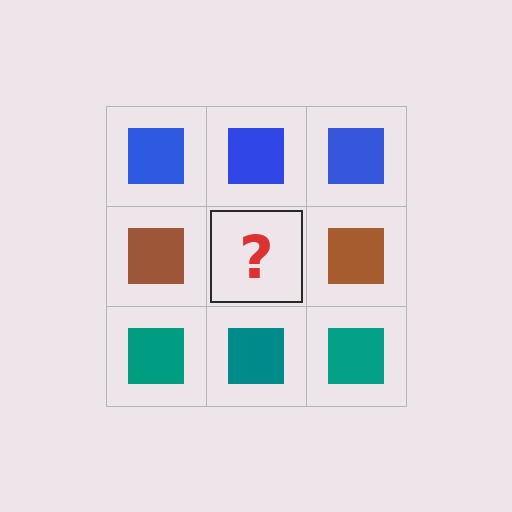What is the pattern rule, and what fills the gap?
The rule is that each row has a consistent color. The gap should be filled with a brown square.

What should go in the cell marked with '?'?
The missing cell should contain a brown square.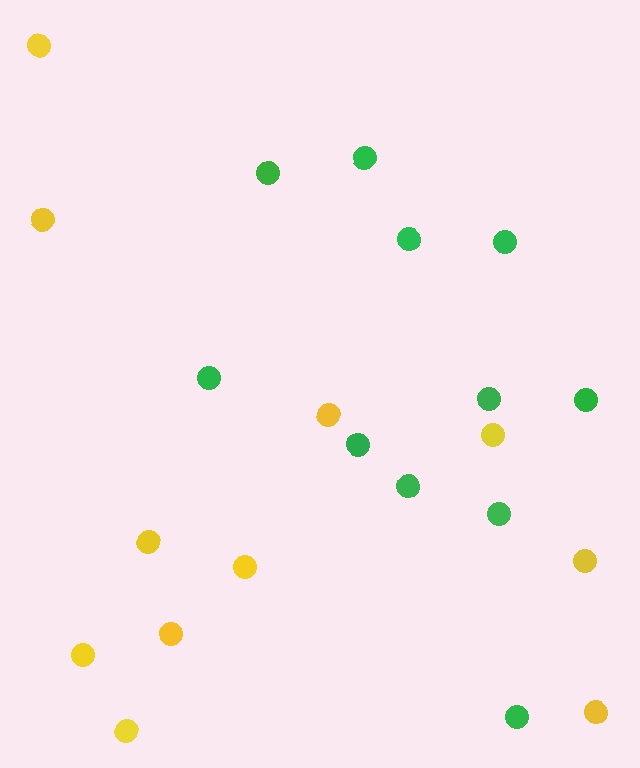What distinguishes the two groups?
There are 2 groups: one group of yellow circles (11) and one group of green circles (11).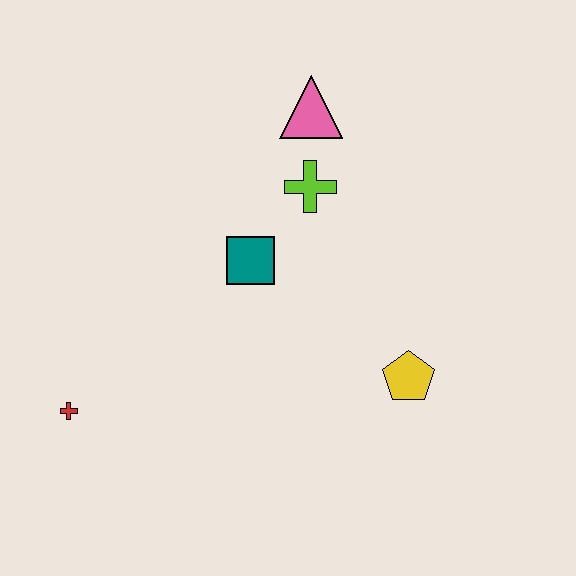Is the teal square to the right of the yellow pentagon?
No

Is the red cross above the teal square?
No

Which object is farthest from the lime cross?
The red cross is farthest from the lime cross.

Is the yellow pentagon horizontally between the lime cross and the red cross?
No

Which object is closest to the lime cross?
The pink triangle is closest to the lime cross.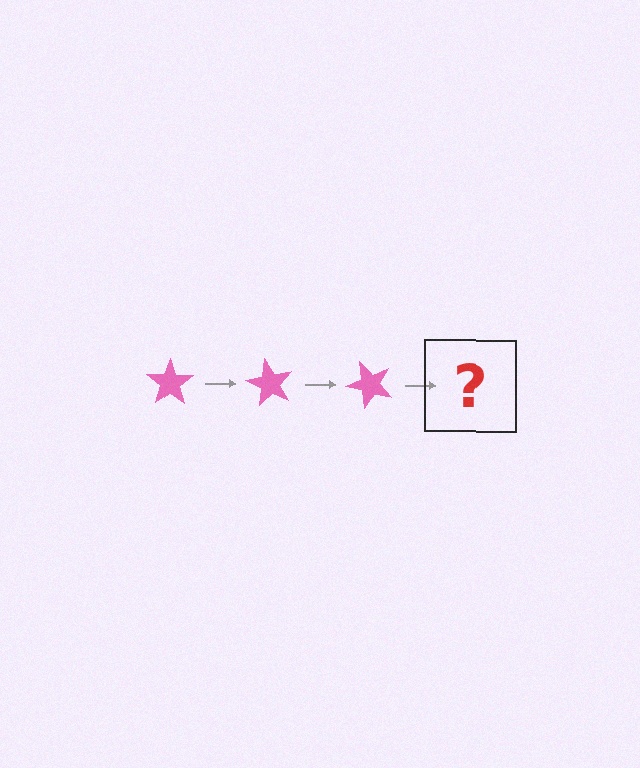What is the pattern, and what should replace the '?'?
The pattern is that the star rotates 60 degrees each step. The '?' should be a pink star rotated 180 degrees.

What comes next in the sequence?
The next element should be a pink star rotated 180 degrees.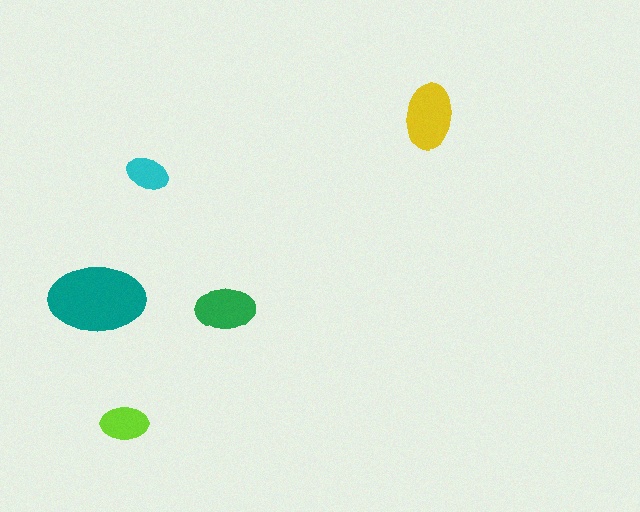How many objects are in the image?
There are 5 objects in the image.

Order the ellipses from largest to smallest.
the teal one, the yellow one, the green one, the lime one, the cyan one.